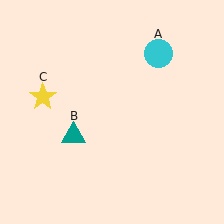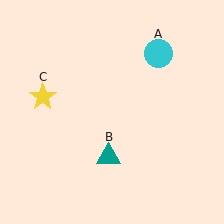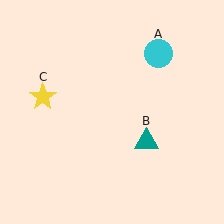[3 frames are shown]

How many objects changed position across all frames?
1 object changed position: teal triangle (object B).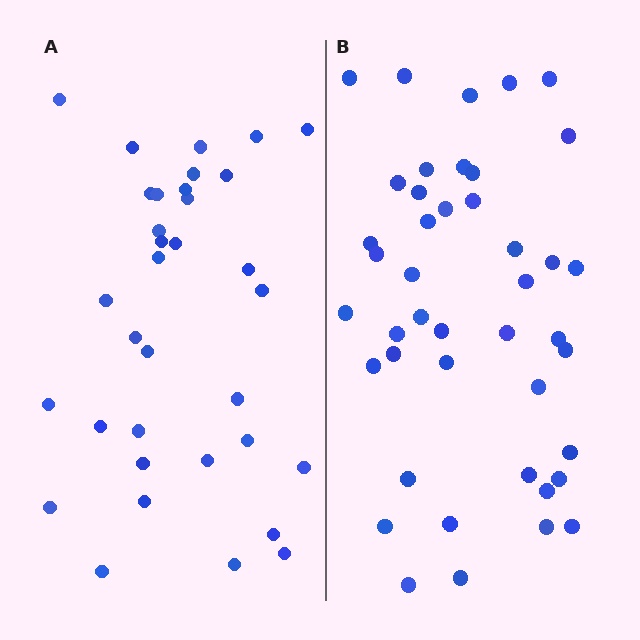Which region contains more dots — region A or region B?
Region B (the right region) has more dots.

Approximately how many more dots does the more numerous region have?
Region B has roughly 8 or so more dots than region A.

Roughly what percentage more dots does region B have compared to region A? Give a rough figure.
About 25% more.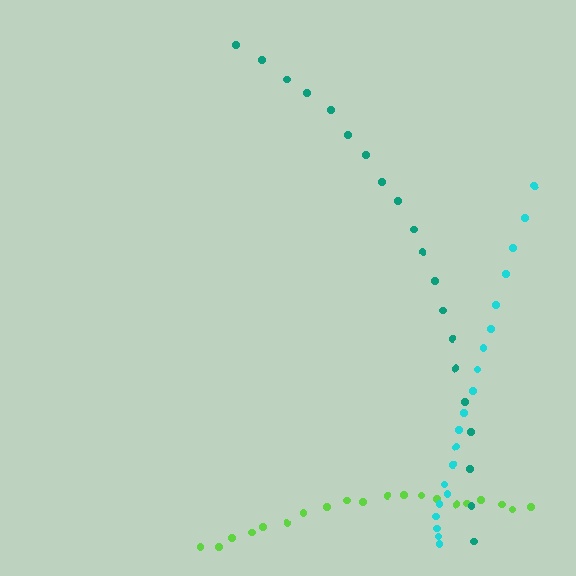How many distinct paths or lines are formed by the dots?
There are 3 distinct paths.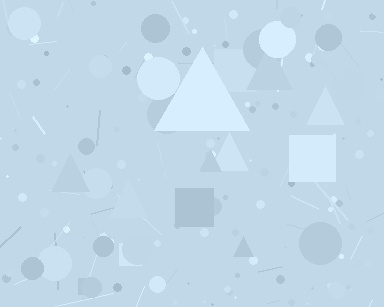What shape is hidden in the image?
A triangle is hidden in the image.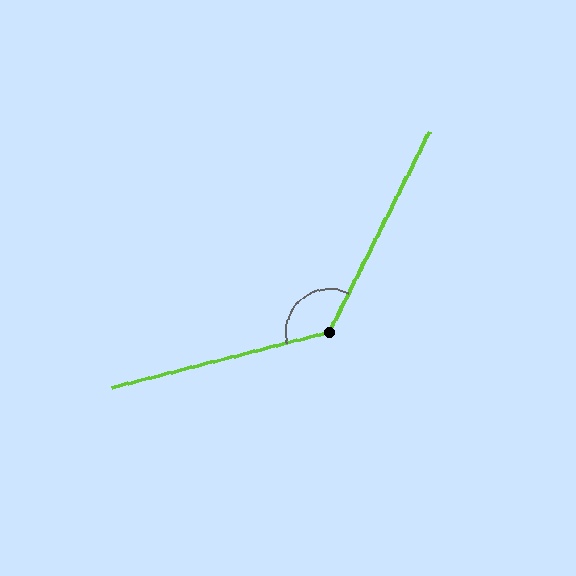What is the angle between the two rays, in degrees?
Approximately 131 degrees.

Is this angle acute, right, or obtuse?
It is obtuse.